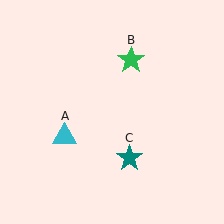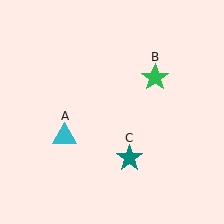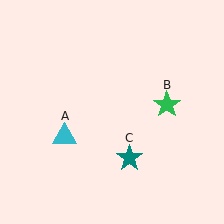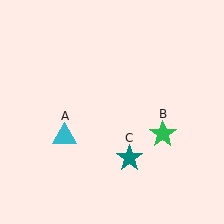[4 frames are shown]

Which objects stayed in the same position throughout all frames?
Cyan triangle (object A) and teal star (object C) remained stationary.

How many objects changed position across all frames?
1 object changed position: green star (object B).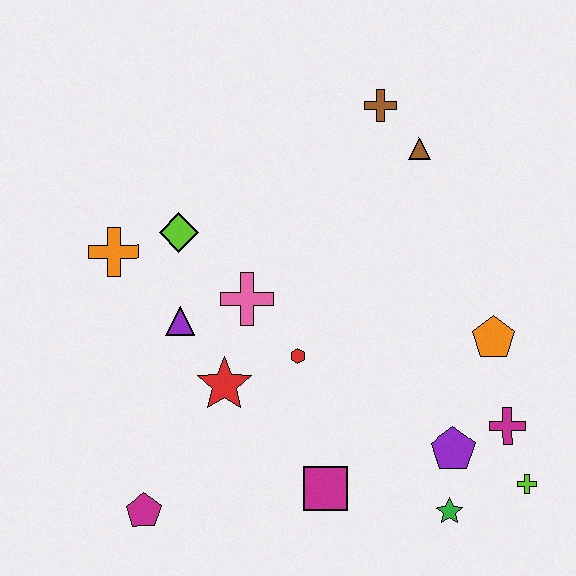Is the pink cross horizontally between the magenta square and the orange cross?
Yes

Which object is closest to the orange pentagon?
The magenta cross is closest to the orange pentagon.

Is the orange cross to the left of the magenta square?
Yes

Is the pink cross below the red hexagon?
No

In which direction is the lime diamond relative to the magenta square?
The lime diamond is above the magenta square.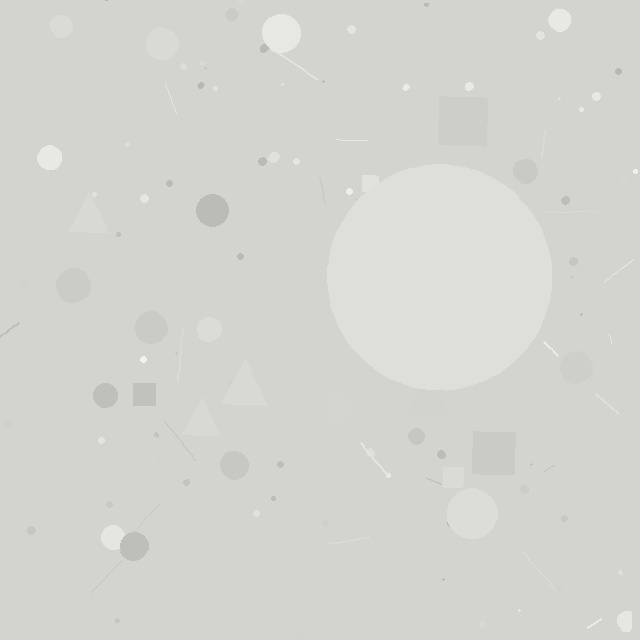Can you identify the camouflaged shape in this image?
The camouflaged shape is a circle.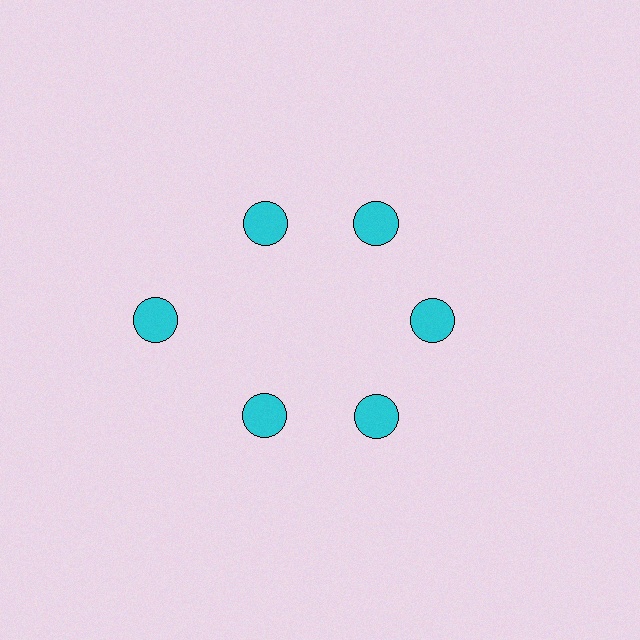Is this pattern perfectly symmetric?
No. The 6 cyan circles are arranged in a ring, but one element near the 9 o'clock position is pushed outward from the center, breaking the 6-fold rotational symmetry.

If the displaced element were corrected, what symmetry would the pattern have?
It would have 6-fold rotational symmetry — the pattern would map onto itself every 60 degrees.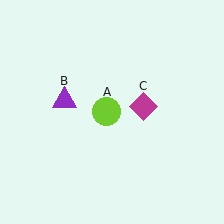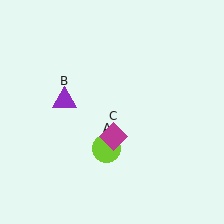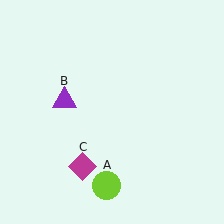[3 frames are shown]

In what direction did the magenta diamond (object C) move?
The magenta diamond (object C) moved down and to the left.